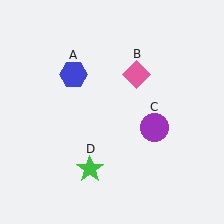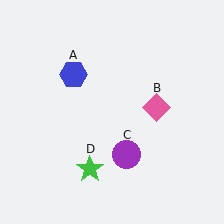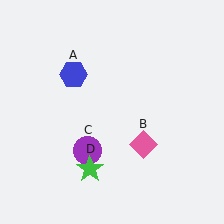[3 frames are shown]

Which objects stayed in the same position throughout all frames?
Blue hexagon (object A) and green star (object D) remained stationary.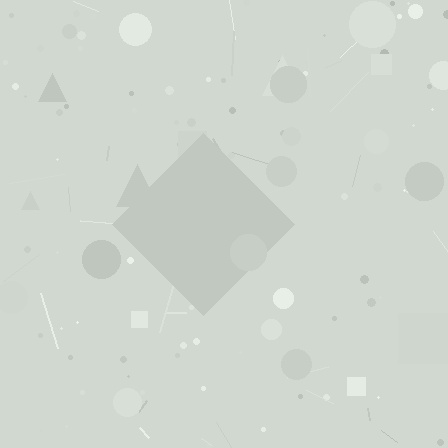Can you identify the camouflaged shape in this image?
The camouflaged shape is a diamond.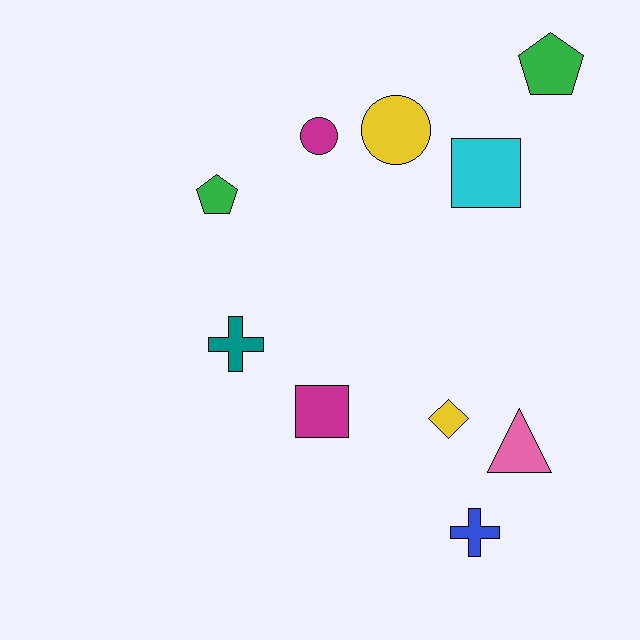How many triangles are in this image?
There is 1 triangle.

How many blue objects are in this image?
There is 1 blue object.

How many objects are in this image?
There are 10 objects.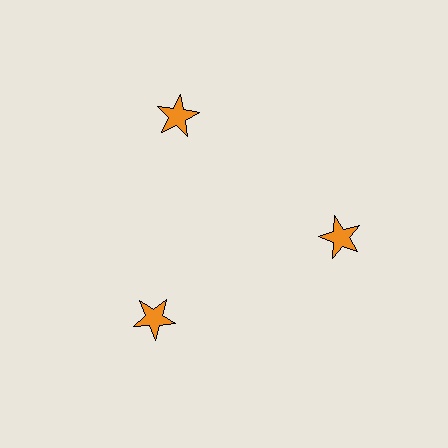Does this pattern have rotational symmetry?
Yes, this pattern has 3-fold rotational symmetry. It looks the same after rotating 120 degrees around the center.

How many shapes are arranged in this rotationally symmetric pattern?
There are 3 shapes, arranged in 3 groups of 1.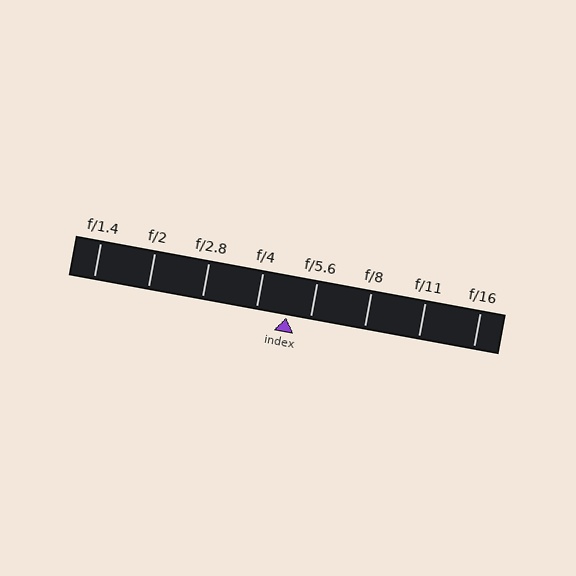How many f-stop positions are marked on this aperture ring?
There are 8 f-stop positions marked.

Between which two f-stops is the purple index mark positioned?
The index mark is between f/4 and f/5.6.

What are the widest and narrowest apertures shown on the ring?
The widest aperture shown is f/1.4 and the narrowest is f/16.